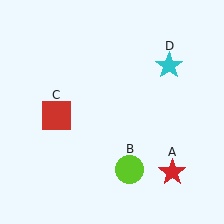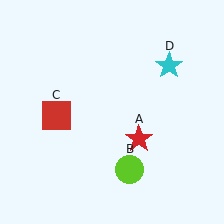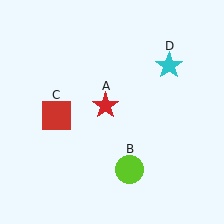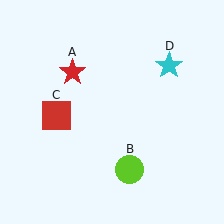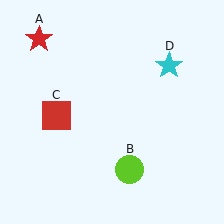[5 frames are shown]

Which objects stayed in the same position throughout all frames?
Lime circle (object B) and red square (object C) and cyan star (object D) remained stationary.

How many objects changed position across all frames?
1 object changed position: red star (object A).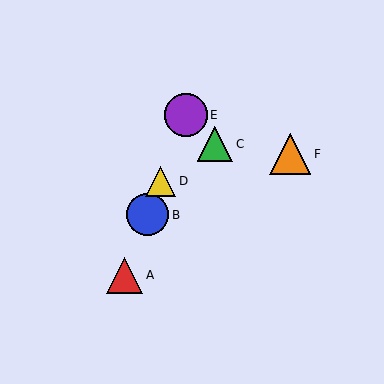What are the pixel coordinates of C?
Object C is at (215, 144).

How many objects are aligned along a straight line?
4 objects (A, B, D, E) are aligned along a straight line.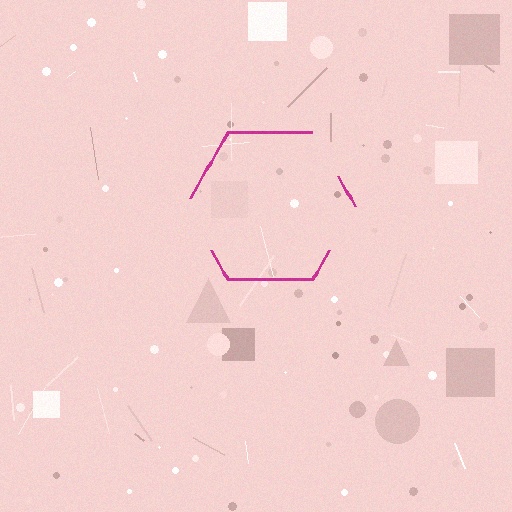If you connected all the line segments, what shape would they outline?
They would outline a hexagon.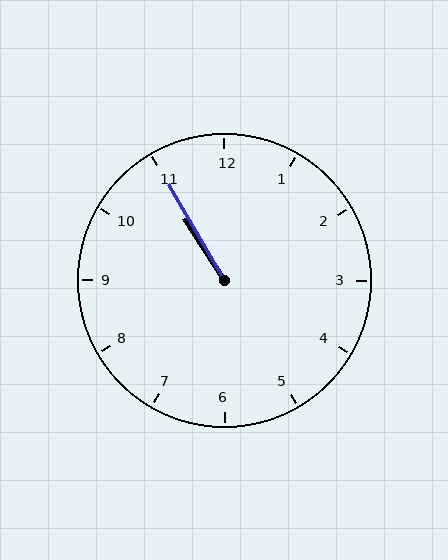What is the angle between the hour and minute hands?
Approximately 2 degrees.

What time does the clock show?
10:55.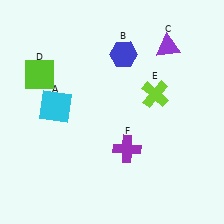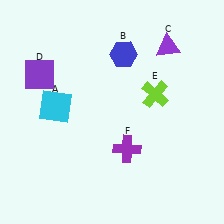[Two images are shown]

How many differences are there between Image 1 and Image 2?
There is 1 difference between the two images.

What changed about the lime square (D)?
In Image 1, D is lime. In Image 2, it changed to purple.